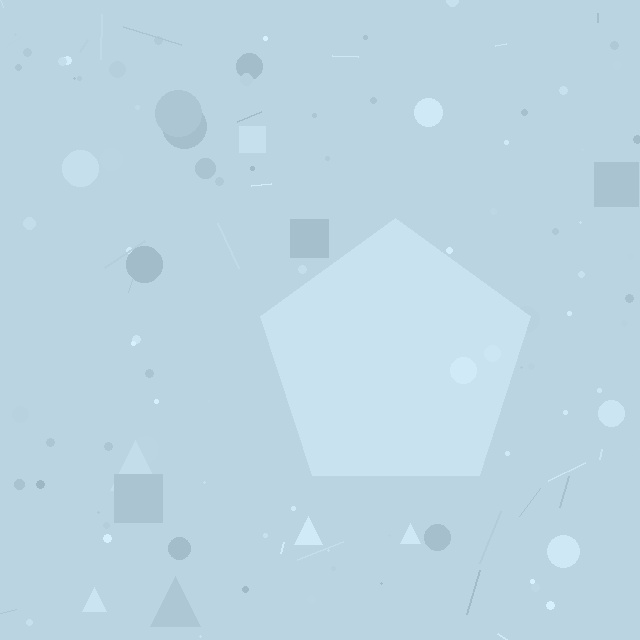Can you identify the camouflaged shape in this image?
The camouflaged shape is a pentagon.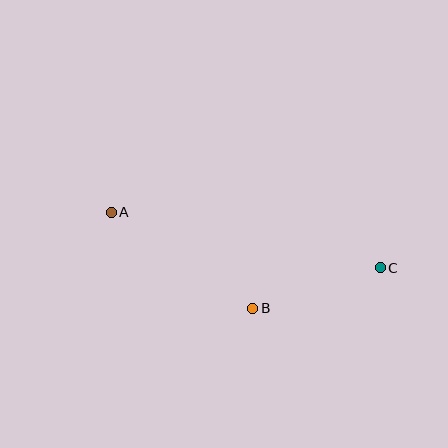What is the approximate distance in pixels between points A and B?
The distance between A and B is approximately 171 pixels.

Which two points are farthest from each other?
Points A and C are farthest from each other.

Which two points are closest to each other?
Points B and C are closest to each other.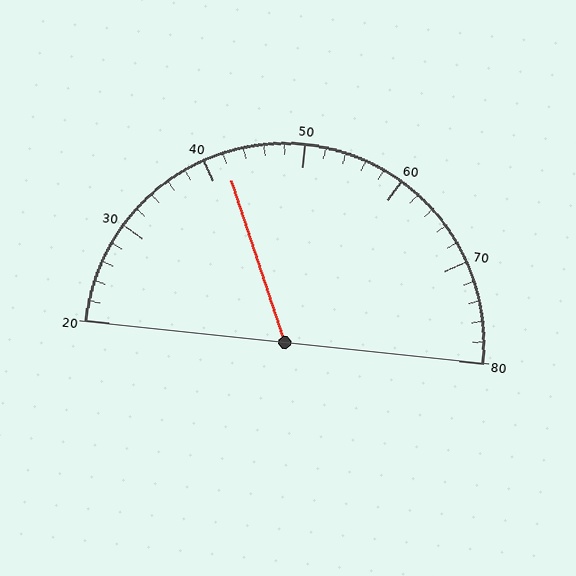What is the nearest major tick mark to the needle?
The nearest major tick mark is 40.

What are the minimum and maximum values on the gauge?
The gauge ranges from 20 to 80.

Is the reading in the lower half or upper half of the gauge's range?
The reading is in the lower half of the range (20 to 80).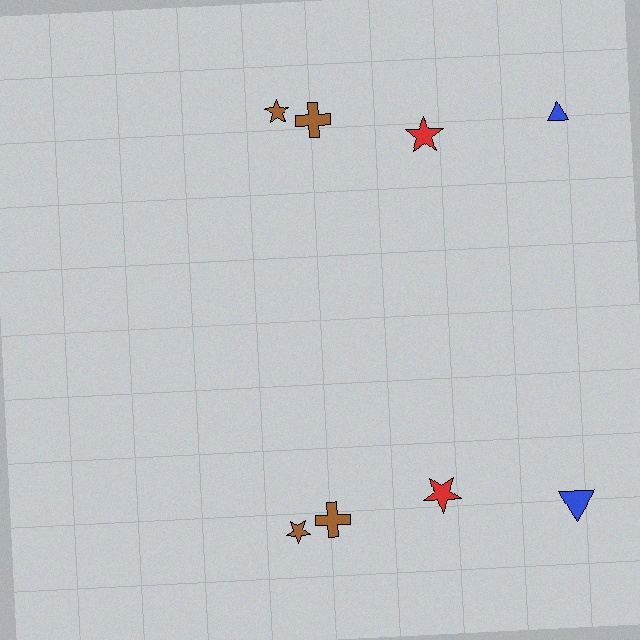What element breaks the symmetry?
The blue triangle on the bottom side has a different size than its mirror counterpart.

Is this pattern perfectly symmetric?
No, the pattern is not perfectly symmetric. The blue triangle on the bottom side has a different size than its mirror counterpart.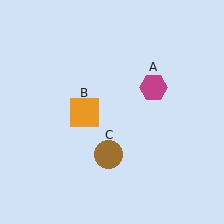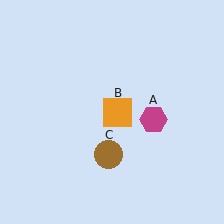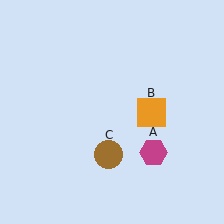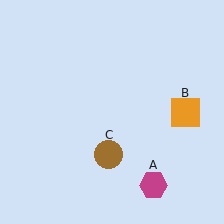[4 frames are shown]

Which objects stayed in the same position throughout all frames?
Brown circle (object C) remained stationary.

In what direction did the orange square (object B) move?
The orange square (object B) moved right.